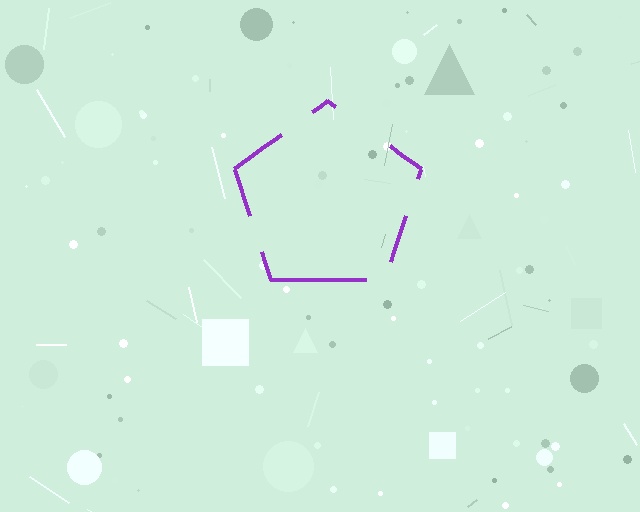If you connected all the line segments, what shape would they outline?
They would outline a pentagon.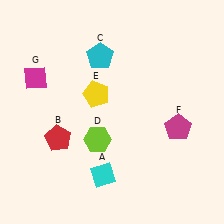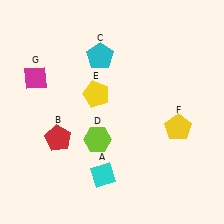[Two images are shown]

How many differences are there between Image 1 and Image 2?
There is 1 difference between the two images.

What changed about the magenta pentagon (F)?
In Image 1, F is magenta. In Image 2, it changed to yellow.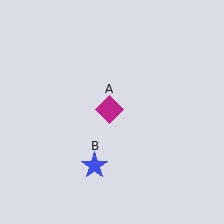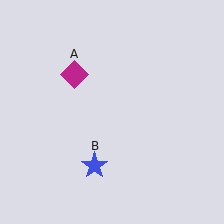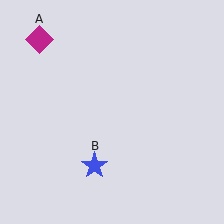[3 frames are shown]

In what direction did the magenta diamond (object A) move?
The magenta diamond (object A) moved up and to the left.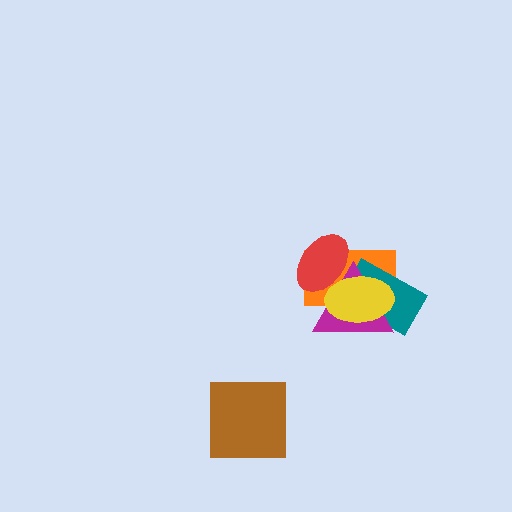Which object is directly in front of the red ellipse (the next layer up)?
The magenta triangle is directly in front of the red ellipse.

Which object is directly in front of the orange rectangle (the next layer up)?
The red ellipse is directly in front of the orange rectangle.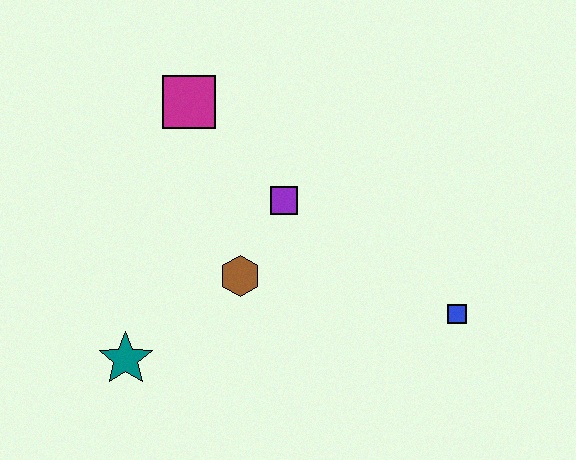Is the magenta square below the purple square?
No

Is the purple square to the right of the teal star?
Yes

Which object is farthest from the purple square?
The teal star is farthest from the purple square.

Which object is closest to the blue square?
The purple square is closest to the blue square.